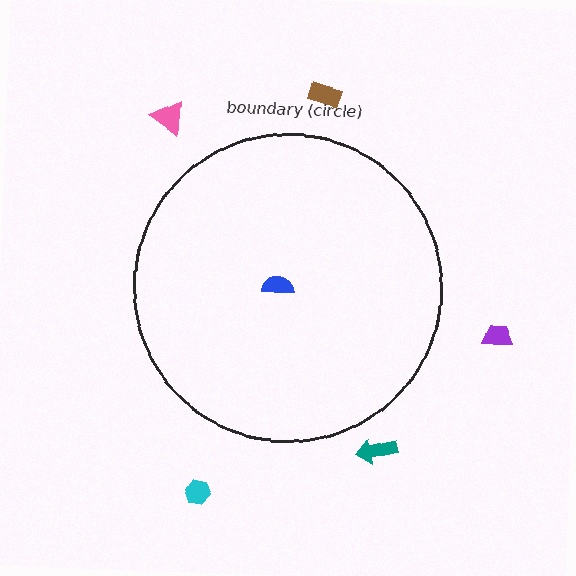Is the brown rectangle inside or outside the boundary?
Outside.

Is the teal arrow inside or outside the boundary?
Outside.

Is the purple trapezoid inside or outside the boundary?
Outside.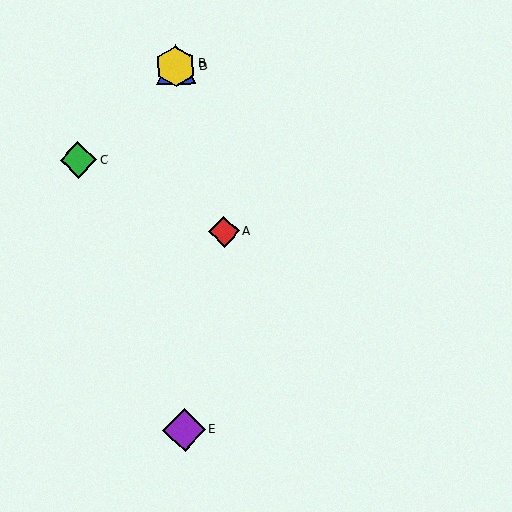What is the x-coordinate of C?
Object C is at x≈78.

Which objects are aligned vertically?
Objects B, D, E are aligned vertically.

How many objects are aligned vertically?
3 objects (B, D, E) are aligned vertically.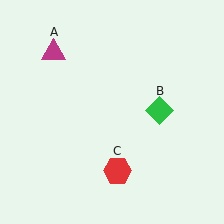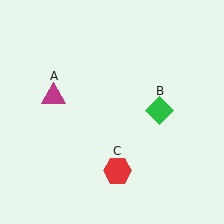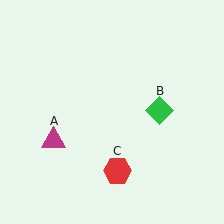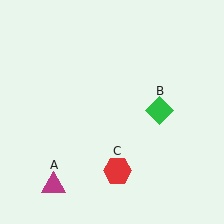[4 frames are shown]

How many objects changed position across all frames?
1 object changed position: magenta triangle (object A).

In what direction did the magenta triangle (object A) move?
The magenta triangle (object A) moved down.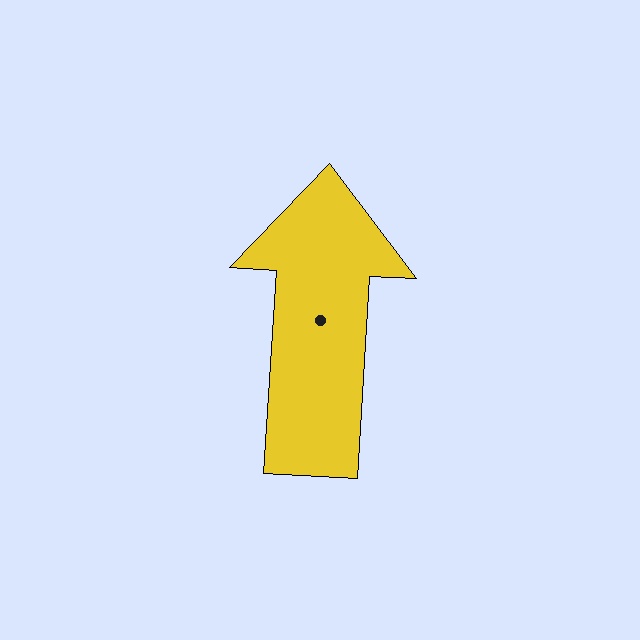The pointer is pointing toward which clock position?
Roughly 12 o'clock.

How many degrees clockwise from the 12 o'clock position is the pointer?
Approximately 4 degrees.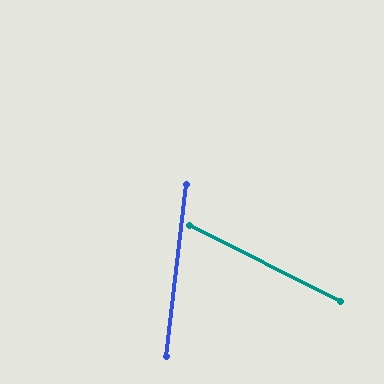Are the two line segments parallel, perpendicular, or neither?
Neither parallel nor perpendicular — they differ by about 70°.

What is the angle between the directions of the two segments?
Approximately 70 degrees.